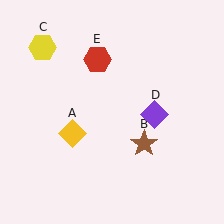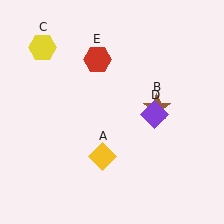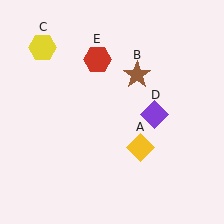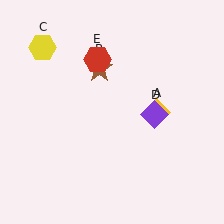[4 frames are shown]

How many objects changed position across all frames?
2 objects changed position: yellow diamond (object A), brown star (object B).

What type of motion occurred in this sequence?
The yellow diamond (object A), brown star (object B) rotated counterclockwise around the center of the scene.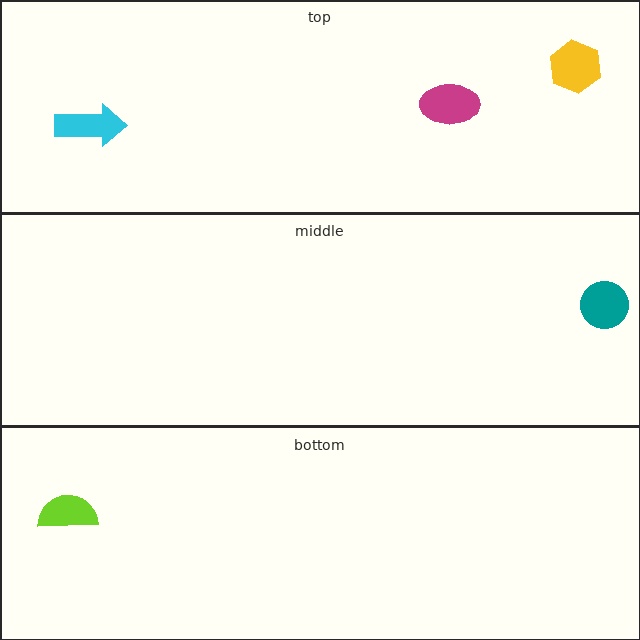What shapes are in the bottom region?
The lime semicircle.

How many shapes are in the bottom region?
1.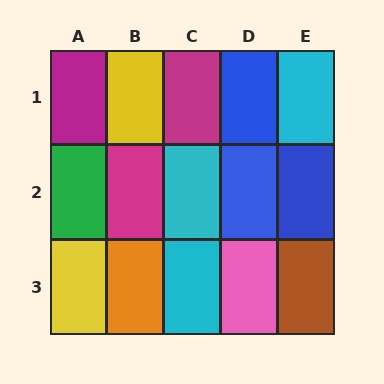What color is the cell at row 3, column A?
Yellow.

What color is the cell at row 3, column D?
Pink.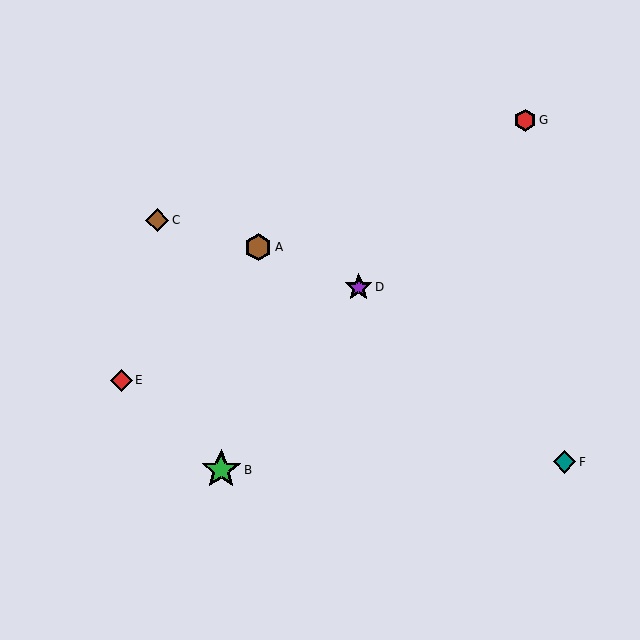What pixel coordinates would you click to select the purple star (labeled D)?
Click at (359, 287) to select the purple star D.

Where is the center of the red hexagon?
The center of the red hexagon is at (525, 120).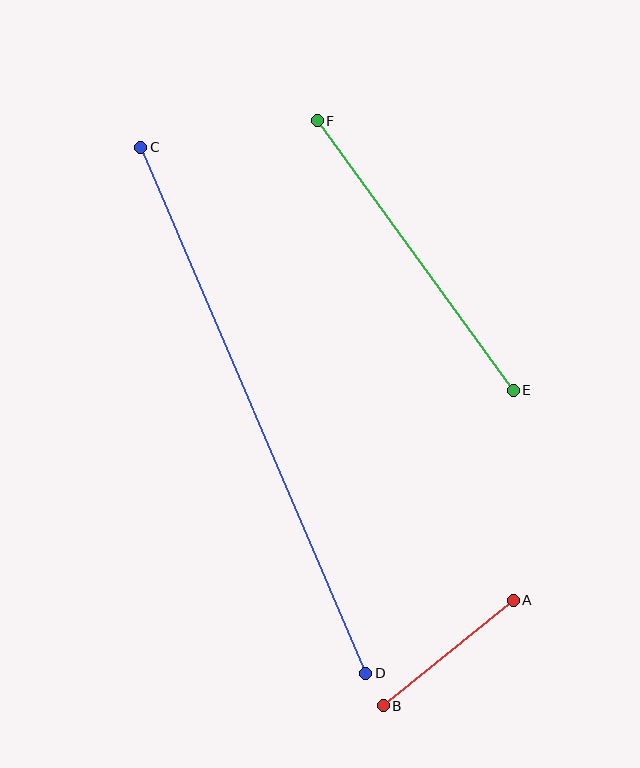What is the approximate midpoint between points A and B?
The midpoint is at approximately (448, 653) pixels.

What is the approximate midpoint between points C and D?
The midpoint is at approximately (253, 410) pixels.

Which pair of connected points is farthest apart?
Points C and D are farthest apart.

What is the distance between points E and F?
The distance is approximately 333 pixels.